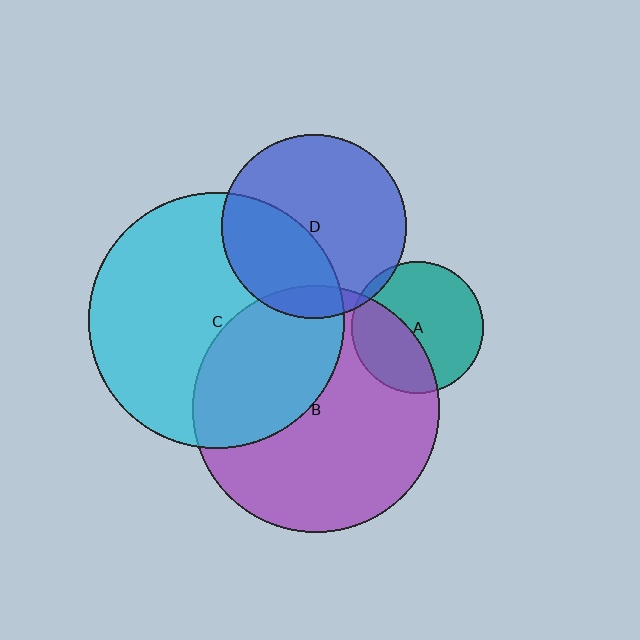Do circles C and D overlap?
Yes.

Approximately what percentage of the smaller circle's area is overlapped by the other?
Approximately 35%.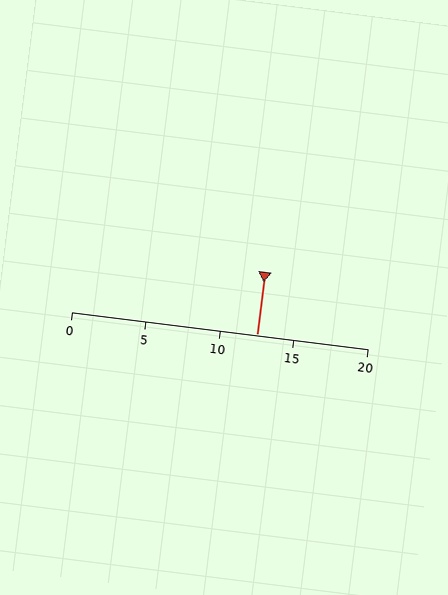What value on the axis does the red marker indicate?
The marker indicates approximately 12.5.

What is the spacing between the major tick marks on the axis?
The major ticks are spaced 5 apart.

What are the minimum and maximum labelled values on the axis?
The axis runs from 0 to 20.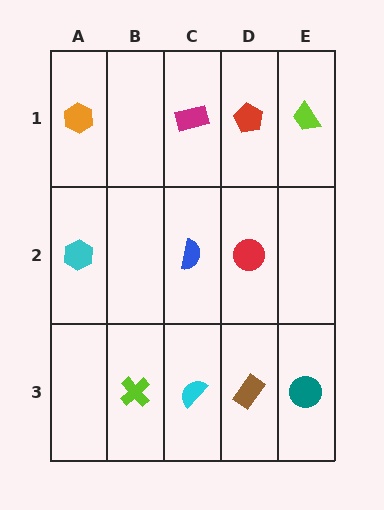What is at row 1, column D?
A red pentagon.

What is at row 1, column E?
A lime trapezoid.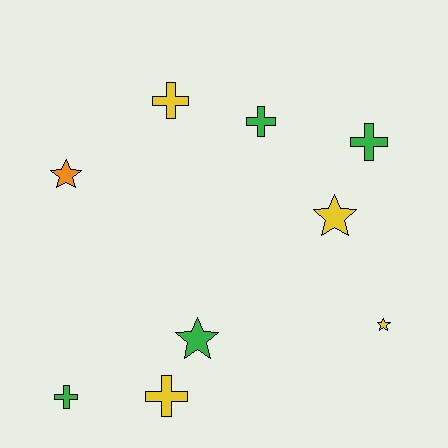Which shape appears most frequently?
Cross, with 5 objects.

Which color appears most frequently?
Yellow, with 4 objects.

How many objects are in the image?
There are 9 objects.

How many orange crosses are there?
There are no orange crosses.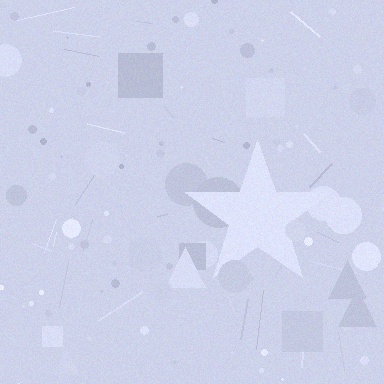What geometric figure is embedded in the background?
A star is embedded in the background.